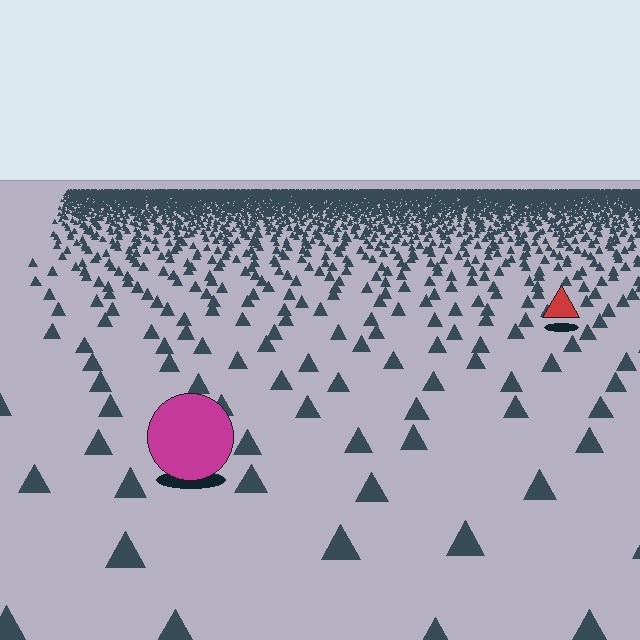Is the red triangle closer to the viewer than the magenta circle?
No. The magenta circle is closer — you can tell from the texture gradient: the ground texture is coarser near it.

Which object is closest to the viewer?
The magenta circle is closest. The texture marks near it are larger and more spread out.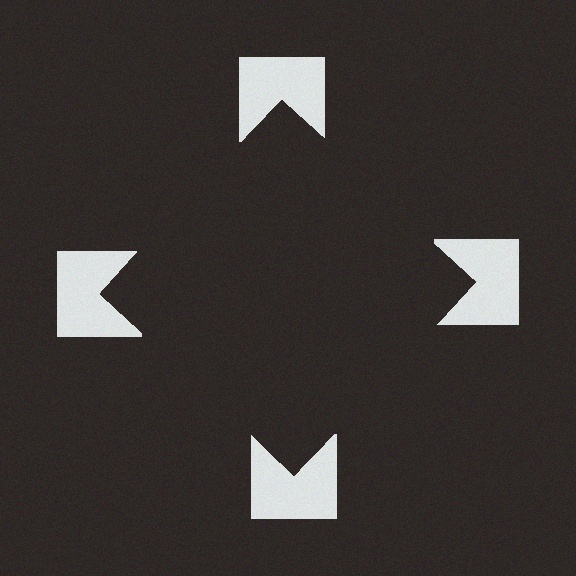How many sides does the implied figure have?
4 sides.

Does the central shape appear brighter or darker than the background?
It typically appears slightly darker than the background, even though no actual brightness change is drawn.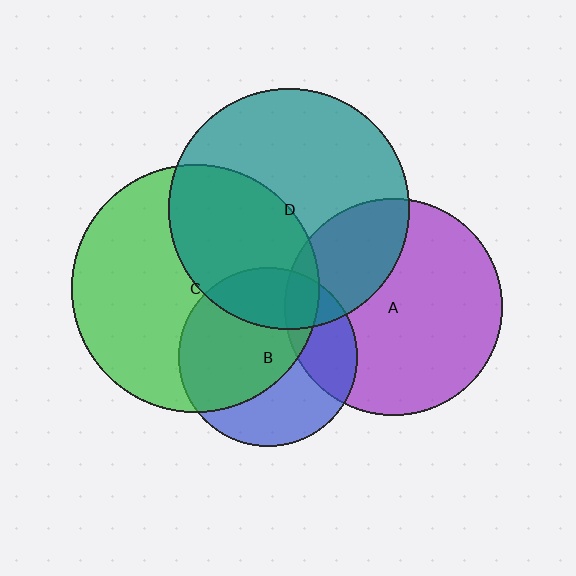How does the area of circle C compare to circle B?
Approximately 1.9 times.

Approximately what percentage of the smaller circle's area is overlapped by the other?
Approximately 40%.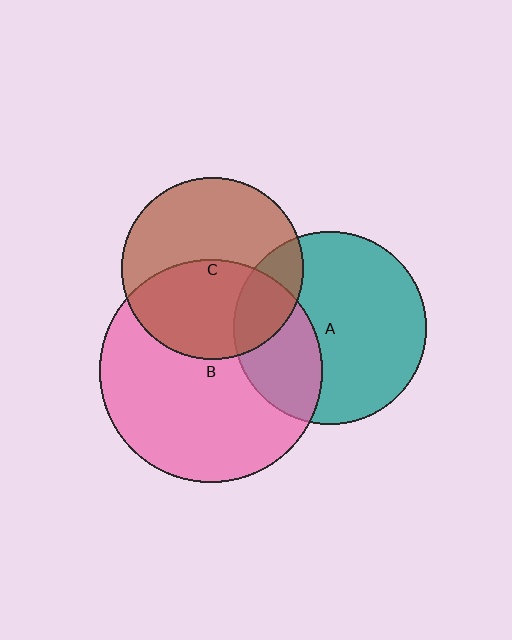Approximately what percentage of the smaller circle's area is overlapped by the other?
Approximately 20%.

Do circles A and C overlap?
Yes.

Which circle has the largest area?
Circle B (pink).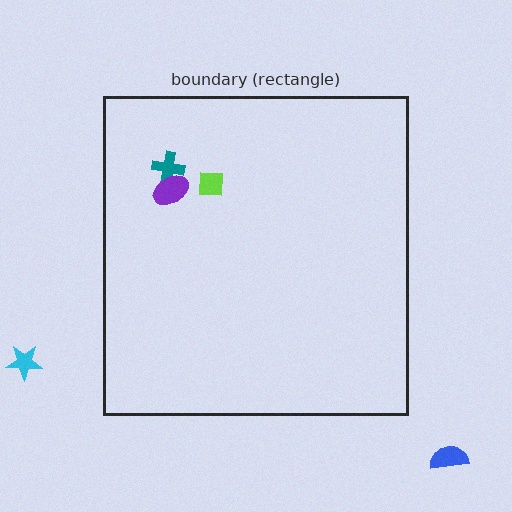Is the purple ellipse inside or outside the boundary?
Inside.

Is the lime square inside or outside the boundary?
Inside.